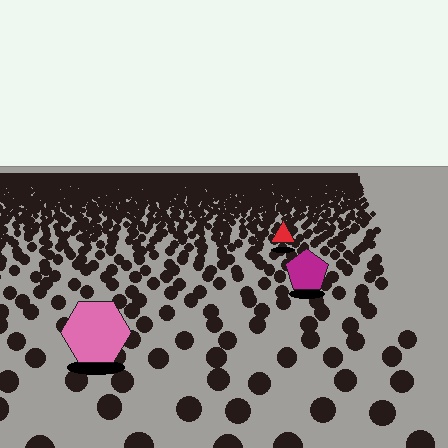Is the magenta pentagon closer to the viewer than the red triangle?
Yes. The magenta pentagon is closer — you can tell from the texture gradient: the ground texture is coarser near it.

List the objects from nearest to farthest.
From nearest to farthest: the pink hexagon, the magenta pentagon, the red triangle.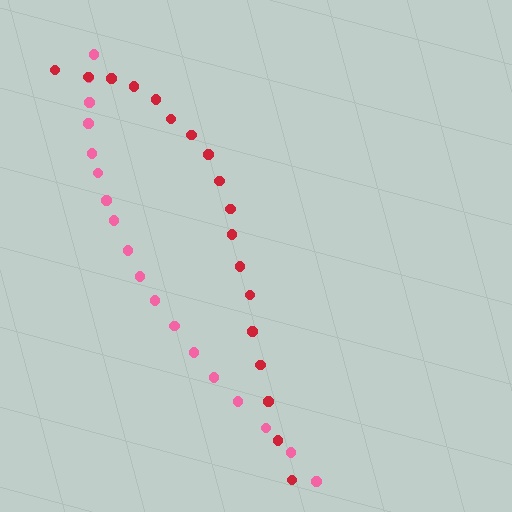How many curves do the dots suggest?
There are 2 distinct paths.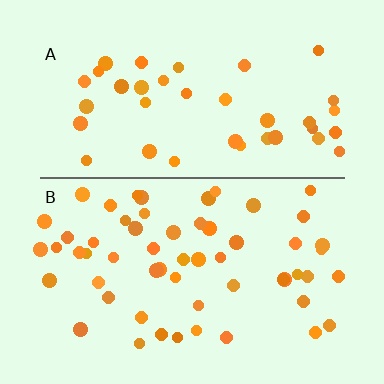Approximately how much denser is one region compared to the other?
Approximately 1.5× — region B over region A.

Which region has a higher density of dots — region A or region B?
B (the bottom).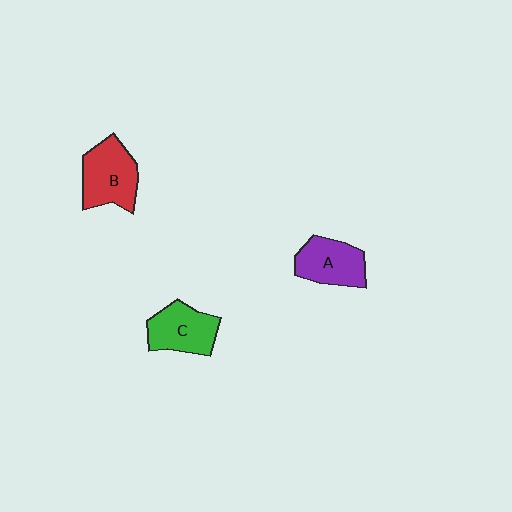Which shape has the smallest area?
Shape A (purple).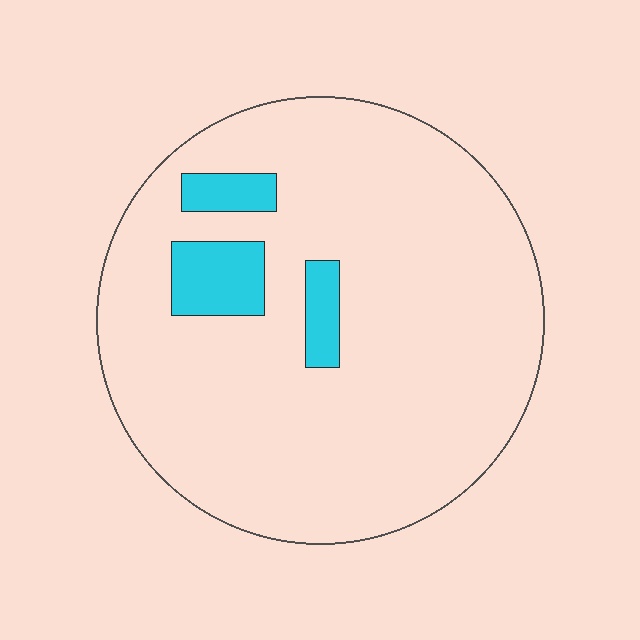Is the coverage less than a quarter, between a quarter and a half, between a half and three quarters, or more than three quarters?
Less than a quarter.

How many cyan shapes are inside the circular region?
3.